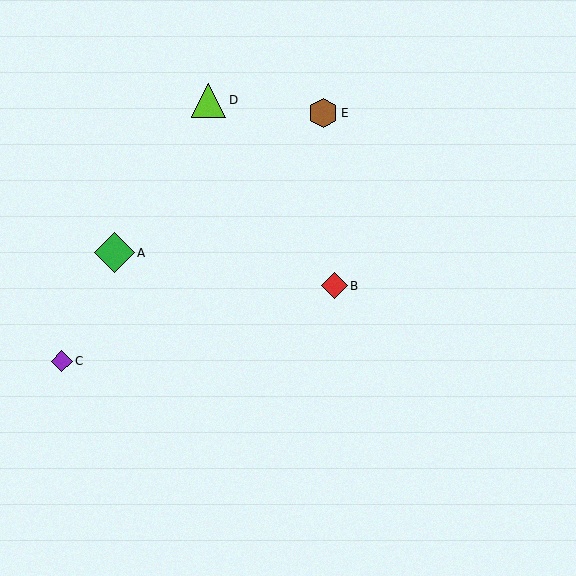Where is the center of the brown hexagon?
The center of the brown hexagon is at (323, 113).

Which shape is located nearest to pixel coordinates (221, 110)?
The lime triangle (labeled D) at (208, 100) is nearest to that location.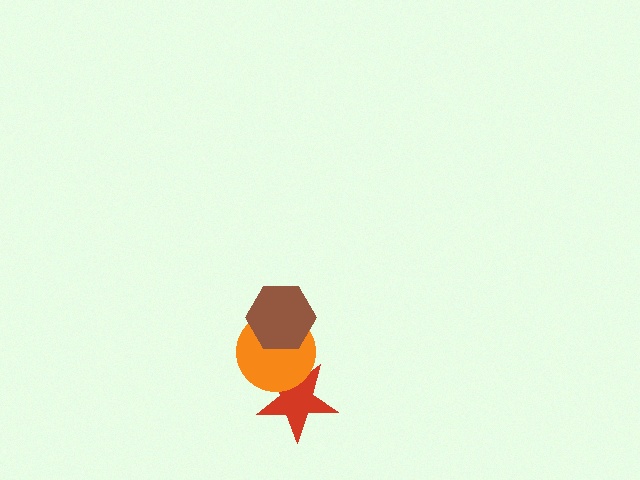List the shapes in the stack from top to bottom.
From top to bottom: the brown hexagon, the orange circle, the red star.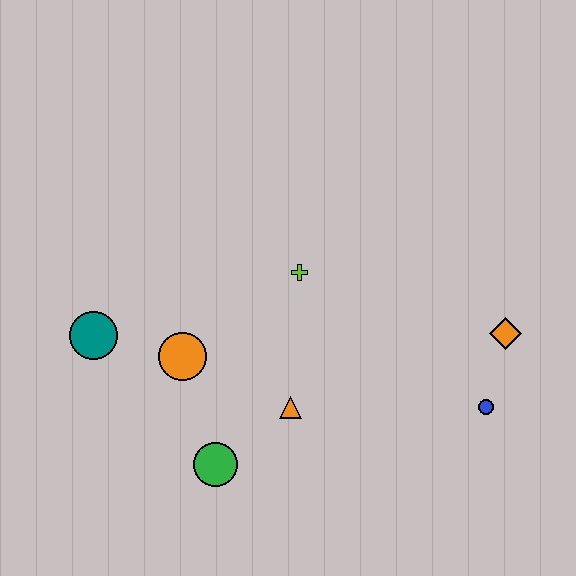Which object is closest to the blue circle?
The orange diamond is closest to the blue circle.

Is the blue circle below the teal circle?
Yes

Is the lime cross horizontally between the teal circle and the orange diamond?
Yes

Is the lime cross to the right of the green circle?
Yes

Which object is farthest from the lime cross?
The blue circle is farthest from the lime cross.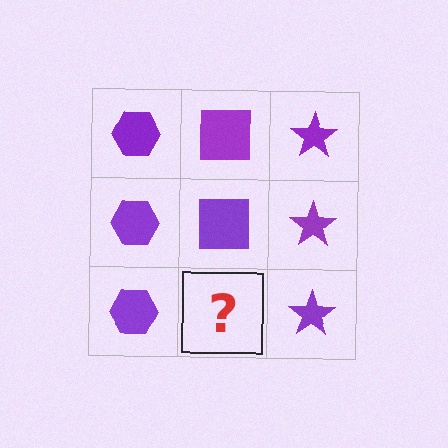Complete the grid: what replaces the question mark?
The question mark should be replaced with a purple square.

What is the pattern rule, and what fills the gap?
The rule is that each column has a consistent shape. The gap should be filled with a purple square.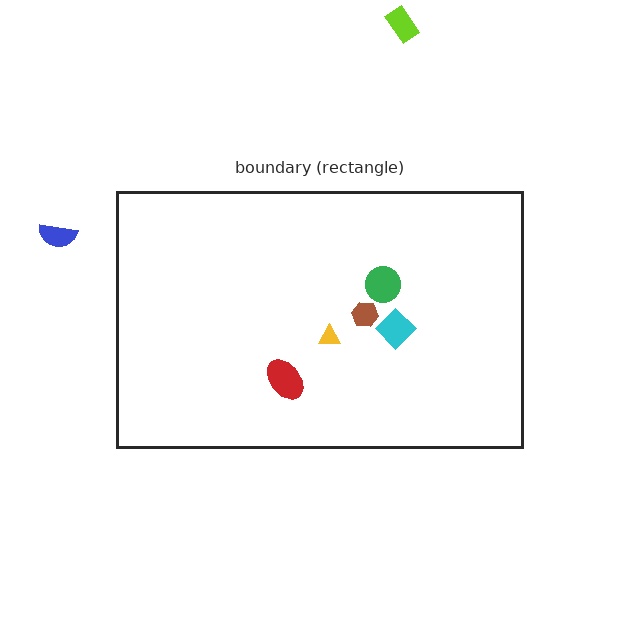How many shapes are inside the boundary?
5 inside, 2 outside.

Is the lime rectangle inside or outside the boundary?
Outside.